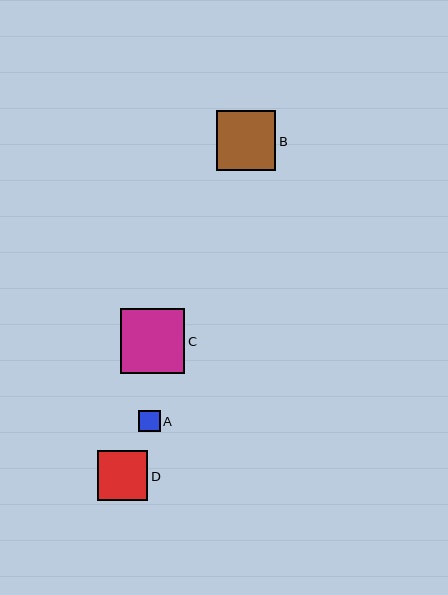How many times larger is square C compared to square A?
Square C is approximately 3.0 times the size of square A.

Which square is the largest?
Square C is the largest with a size of approximately 65 pixels.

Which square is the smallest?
Square A is the smallest with a size of approximately 22 pixels.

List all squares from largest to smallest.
From largest to smallest: C, B, D, A.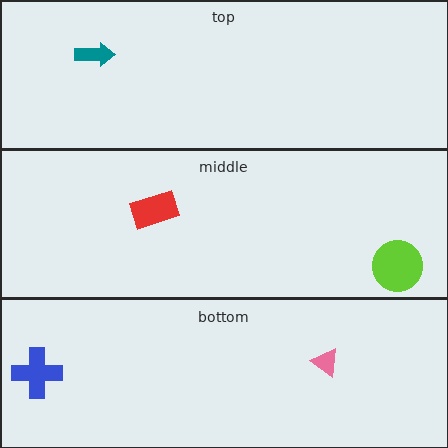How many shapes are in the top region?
1.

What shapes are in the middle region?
The lime circle, the red rectangle.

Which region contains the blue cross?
The bottom region.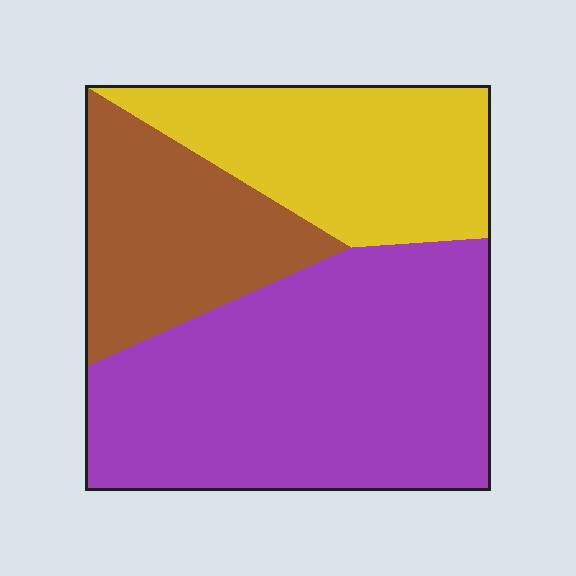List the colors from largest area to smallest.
From largest to smallest: purple, yellow, brown.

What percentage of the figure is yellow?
Yellow takes up about one quarter (1/4) of the figure.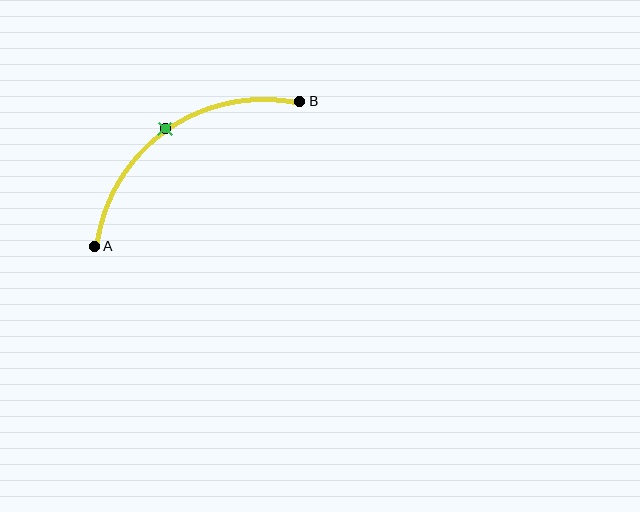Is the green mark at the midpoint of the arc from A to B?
Yes. The green mark lies on the arc at equal arc-length from both A and B — it is the arc midpoint.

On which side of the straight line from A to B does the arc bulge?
The arc bulges above and to the left of the straight line connecting A and B.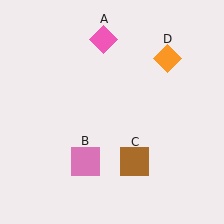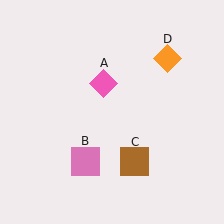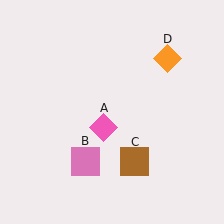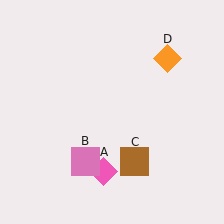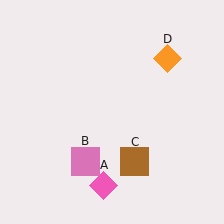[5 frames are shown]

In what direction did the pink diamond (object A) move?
The pink diamond (object A) moved down.